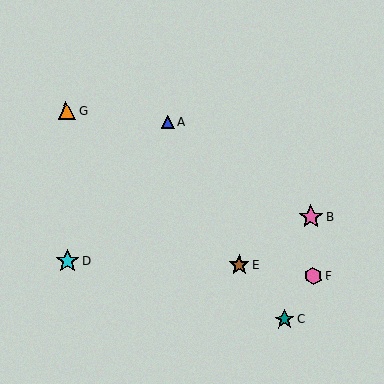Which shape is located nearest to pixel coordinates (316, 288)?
The pink hexagon (labeled F) at (313, 277) is nearest to that location.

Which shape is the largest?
The pink star (labeled B) is the largest.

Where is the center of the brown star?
The center of the brown star is at (239, 265).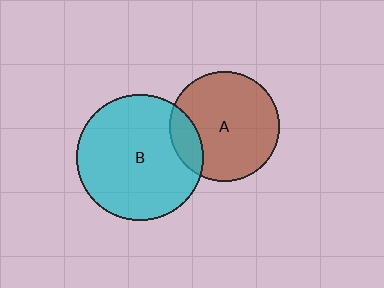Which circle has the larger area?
Circle B (cyan).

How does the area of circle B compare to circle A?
Approximately 1.3 times.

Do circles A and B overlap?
Yes.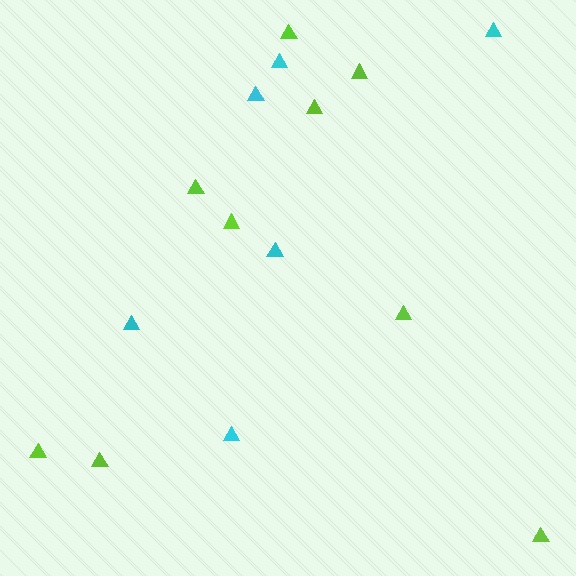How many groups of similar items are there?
There are 2 groups: one group of cyan triangles (6) and one group of lime triangles (9).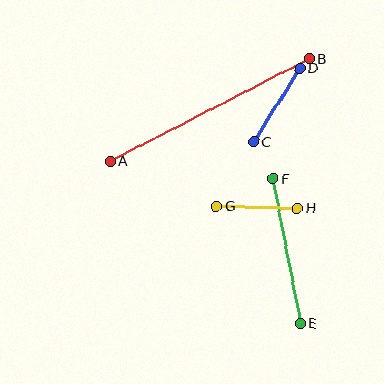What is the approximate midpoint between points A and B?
The midpoint is at approximately (210, 109) pixels.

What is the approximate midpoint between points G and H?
The midpoint is at approximately (257, 207) pixels.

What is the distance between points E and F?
The distance is approximately 147 pixels.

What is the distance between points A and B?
The distance is approximately 224 pixels.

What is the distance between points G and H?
The distance is approximately 81 pixels.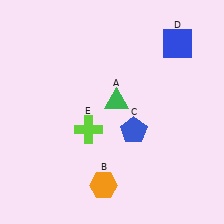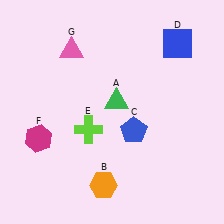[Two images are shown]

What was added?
A magenta hexagon (F), a pink triangle (G) were added in Image 2.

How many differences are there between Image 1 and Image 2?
There are 2 differences between the two images.